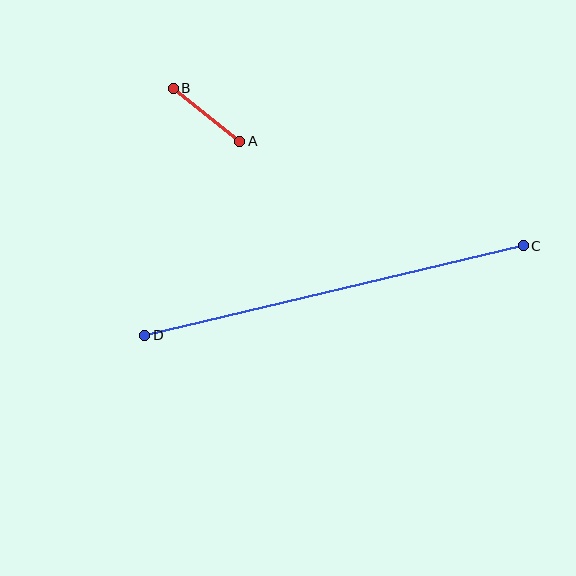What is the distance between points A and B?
The distance is approximately 85 pixels.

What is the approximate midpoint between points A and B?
The midpoint is at approximately (207, 115) pixels.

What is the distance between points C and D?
The distance is approximately 389 pixels.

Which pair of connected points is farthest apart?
Points C and D are farthest apart.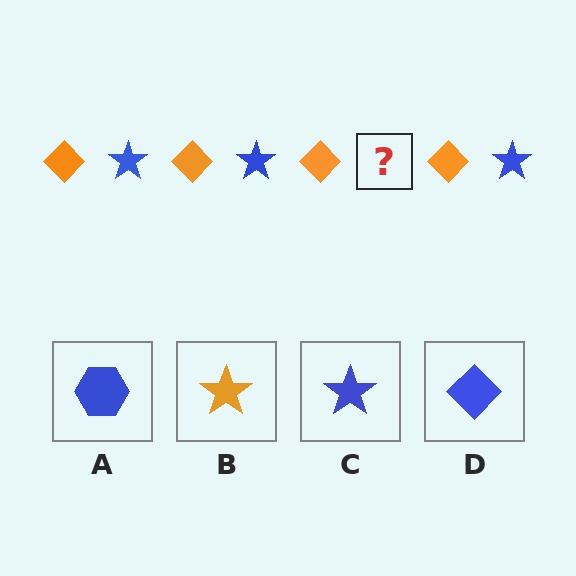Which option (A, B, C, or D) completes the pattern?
C.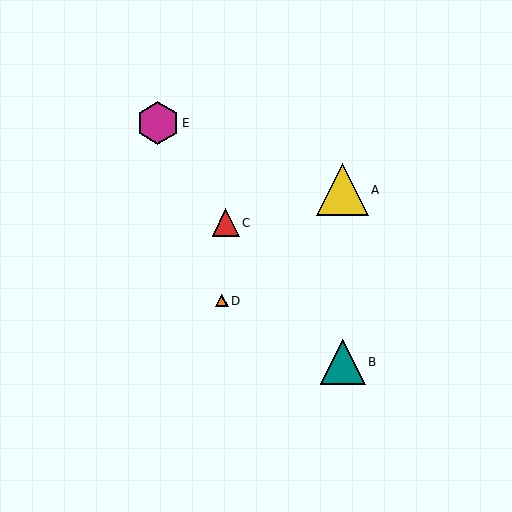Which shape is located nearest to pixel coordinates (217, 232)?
The red triangle (labeled C) at (226, 223) is nearest to that location.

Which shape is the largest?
The yellow triangle (labeled A) is the largest.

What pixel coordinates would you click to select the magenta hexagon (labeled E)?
Click at (158, 123) to select the magenta hexagon E.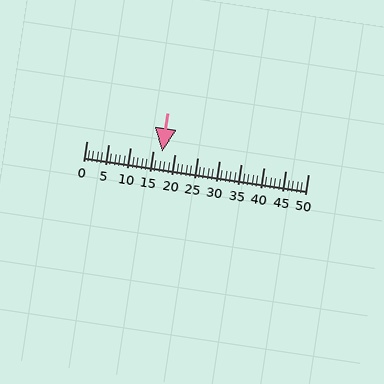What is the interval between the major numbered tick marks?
The major tick marks are spaced 5 units apart.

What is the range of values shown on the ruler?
The ruler shows values from 0 to 50.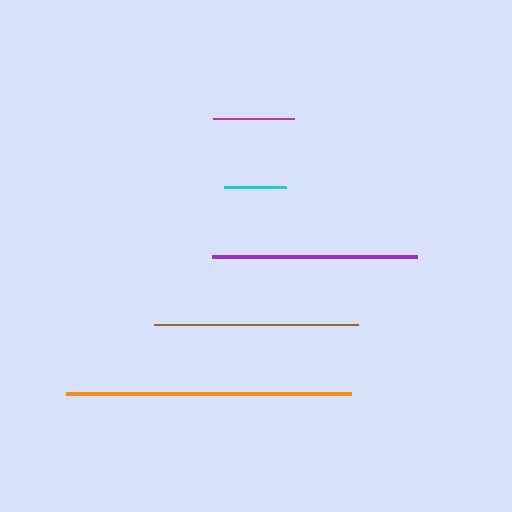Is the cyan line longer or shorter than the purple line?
The purple line is longer than the cyan line.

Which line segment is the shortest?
The cyan line is the shortest at approximately 62 pixels.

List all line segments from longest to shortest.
From longest to shortest: orange, purple, brown, magenta, cyan.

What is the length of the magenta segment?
The magenta segment is approximately 81 pixels long.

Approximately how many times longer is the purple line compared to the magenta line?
The purple line is approximately 2.5 times the length of the magenta line.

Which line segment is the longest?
The orange line is the longest at approximately 285 pixels.